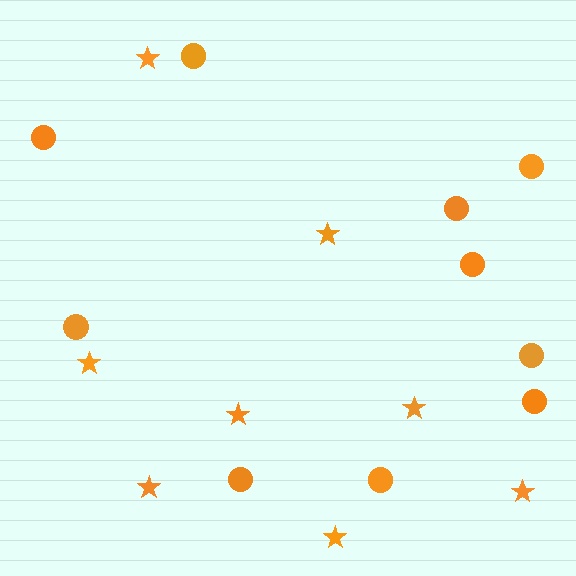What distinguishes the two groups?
There are 2 groups: one group of stars (8) and one group of circles (10).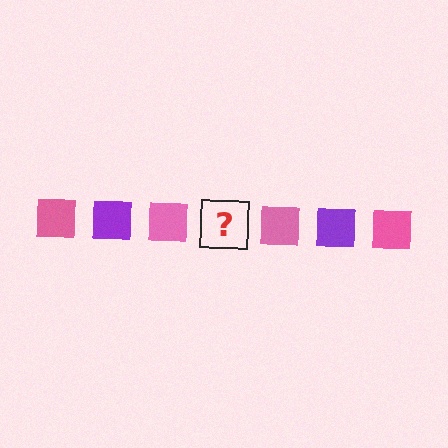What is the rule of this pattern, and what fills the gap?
The rule is that the pattern cycles through pink, purple squares. The gap should be filled with a purple square.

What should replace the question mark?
The question mark should be replaced with a purple square.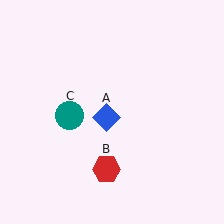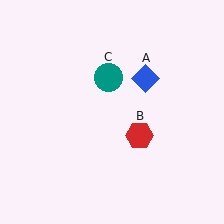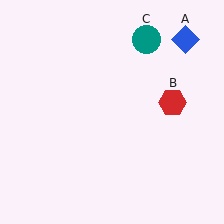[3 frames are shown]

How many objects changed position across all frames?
3 objects changed position: blue diamond (object A), red hexagon (object B), teal circle (object C).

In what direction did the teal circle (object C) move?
The teal circle (object C) moved up and to the right.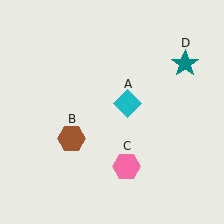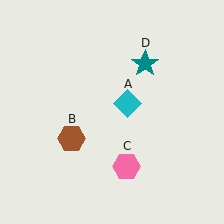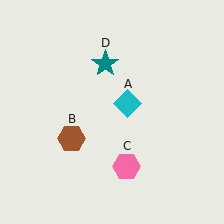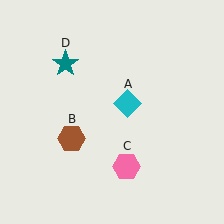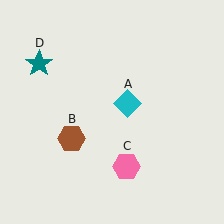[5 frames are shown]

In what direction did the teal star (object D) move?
The teal star (object D) moved left.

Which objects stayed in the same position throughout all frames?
Cyan diamond (object A) and brown hexagon (object B) and pink hexagon (object C) remained stationary.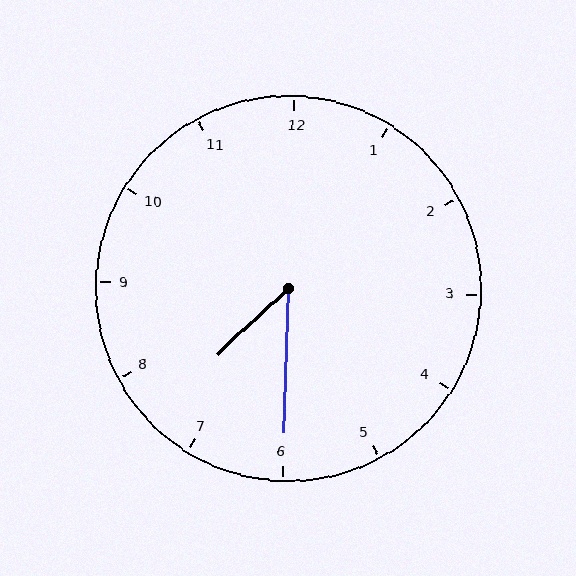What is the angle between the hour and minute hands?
Approximately 45 degrees.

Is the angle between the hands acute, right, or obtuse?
It is acute.